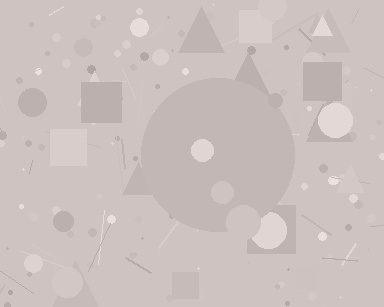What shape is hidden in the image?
A circle is hidden in the image.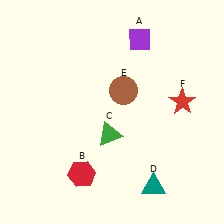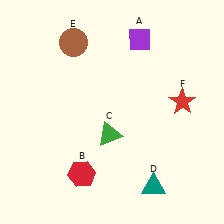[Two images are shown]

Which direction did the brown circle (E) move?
The brown circle (E) moved left.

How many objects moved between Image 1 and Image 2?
1 object moved between the two images.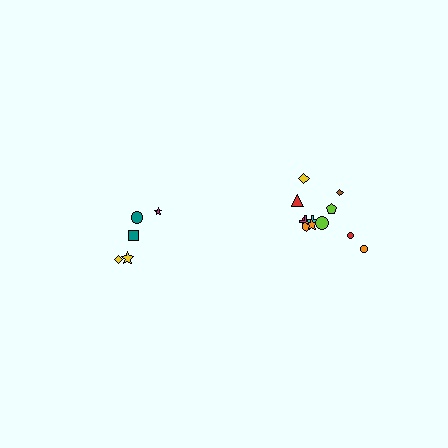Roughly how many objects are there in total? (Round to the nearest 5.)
Roughly 15 objects in total.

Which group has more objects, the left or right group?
The right group.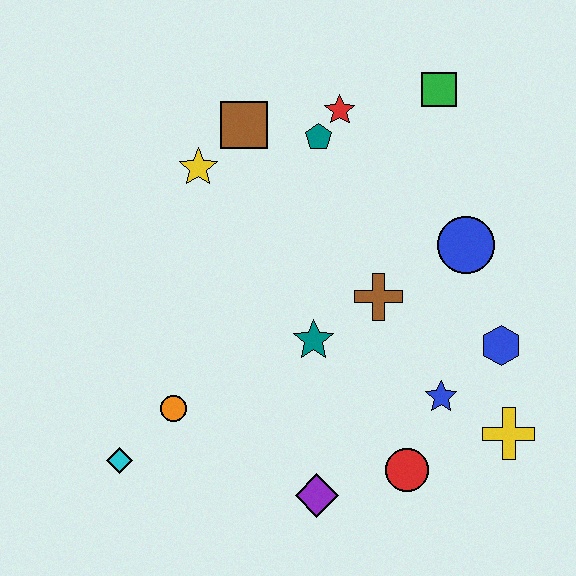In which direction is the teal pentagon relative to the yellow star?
The teal pentagon is to the right of the yellow star.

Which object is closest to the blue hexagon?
The blue star is closest to the blue hexagon.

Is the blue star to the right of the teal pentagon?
Yes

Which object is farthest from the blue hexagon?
The cyan diamond is farthest from the blue hexagon.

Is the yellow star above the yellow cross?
Yes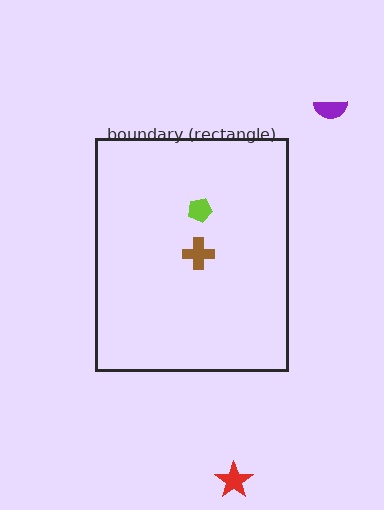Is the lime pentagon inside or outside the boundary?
Inside.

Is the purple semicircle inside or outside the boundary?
Outside.